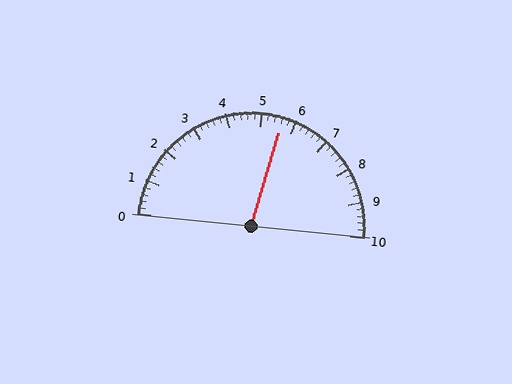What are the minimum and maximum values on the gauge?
The gauge ranges from 0 to 10.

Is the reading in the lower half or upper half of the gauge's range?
The reading is in the upper half of the range (0 to 10).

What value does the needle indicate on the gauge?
The needle indicates approximately 5.6.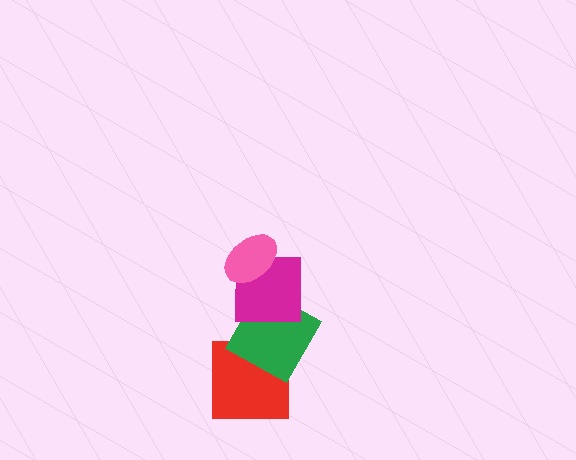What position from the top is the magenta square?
The magenta square is 2nd from the top.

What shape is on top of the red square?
The green square is on top of the red square.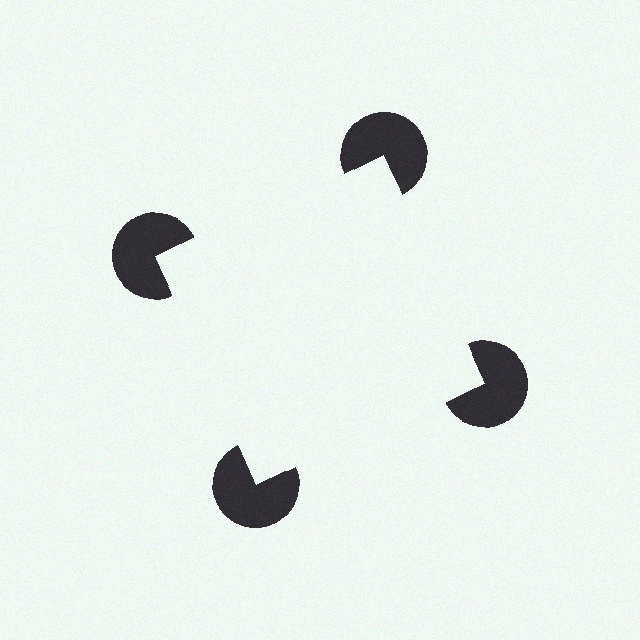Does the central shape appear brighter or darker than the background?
It typically appears slightly brighter than the background, even though no actual brightness change is drawn.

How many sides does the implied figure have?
4 sides.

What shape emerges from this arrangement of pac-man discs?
An illusory square — its edges are inferred from the aligned wedge cuts in the pac-man discs, not physically drawn.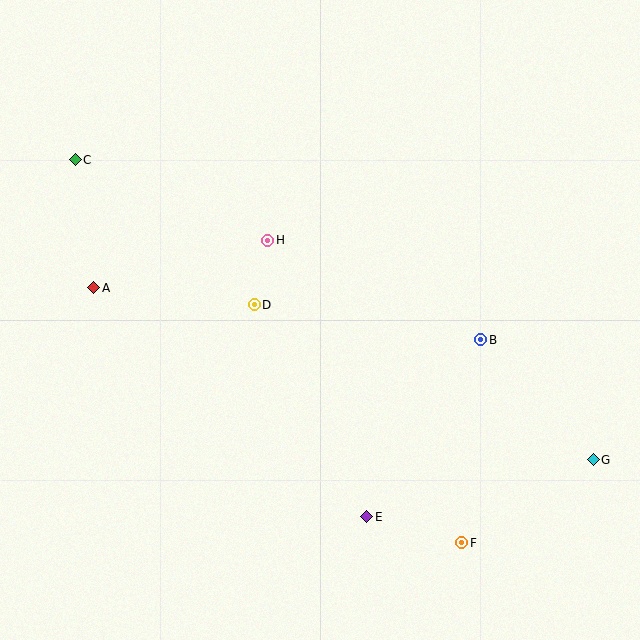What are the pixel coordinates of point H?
Point H is at (268, 240).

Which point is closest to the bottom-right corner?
Point G is closest to the bottom-right corner.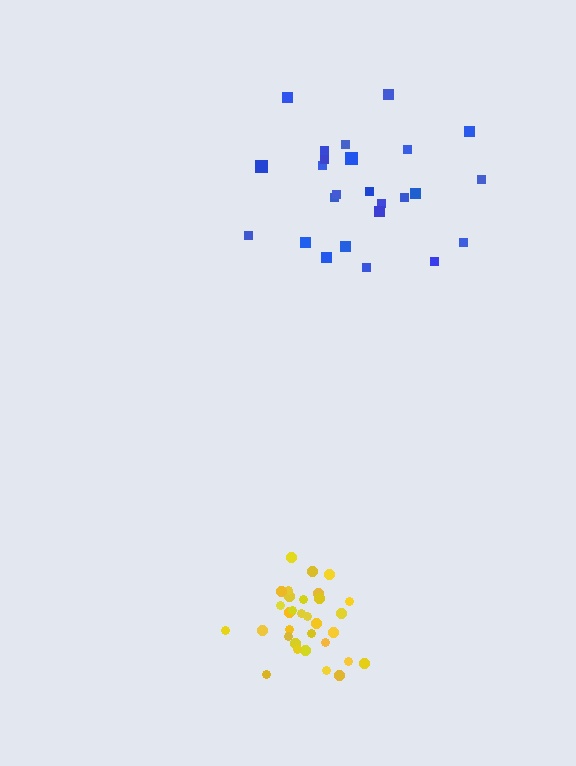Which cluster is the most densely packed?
Yellow.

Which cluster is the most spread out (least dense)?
Blue.